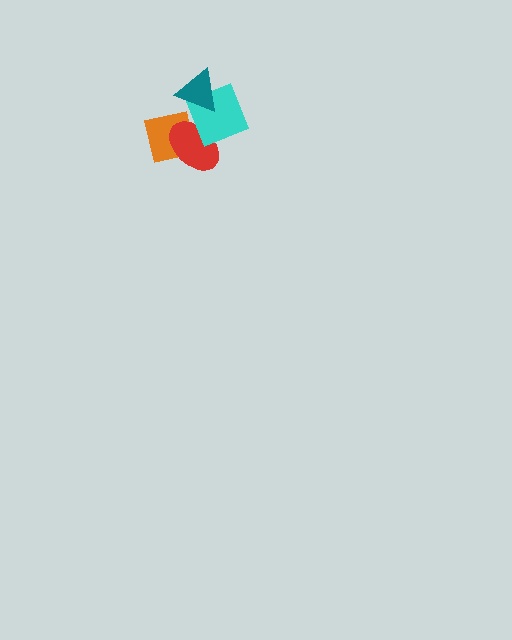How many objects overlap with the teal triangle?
1 object overlaps with the teal triangle.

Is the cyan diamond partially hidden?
Yes, it is partially covered by another shape.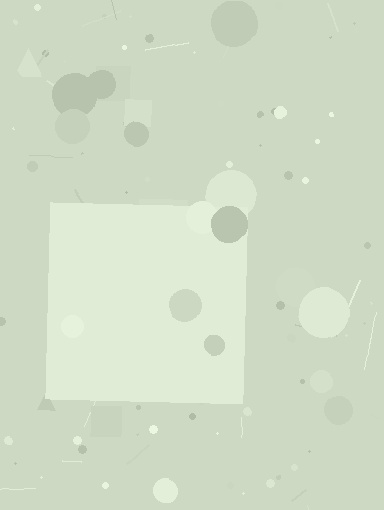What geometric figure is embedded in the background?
A square is embedded in the background.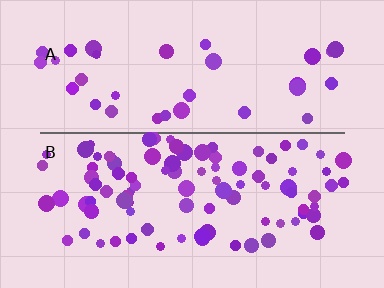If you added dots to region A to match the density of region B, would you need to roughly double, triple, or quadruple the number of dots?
Approximately triple.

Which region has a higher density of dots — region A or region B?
B (the bottom).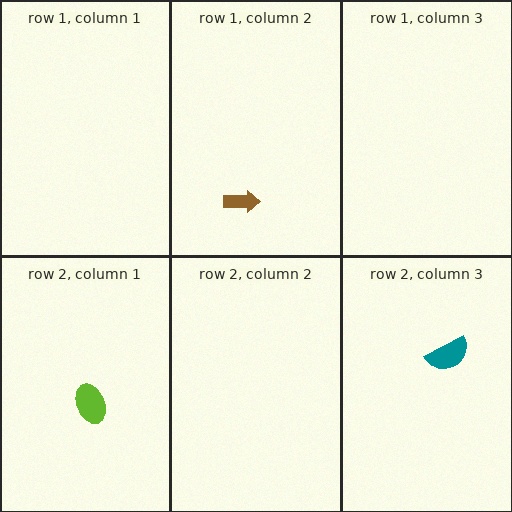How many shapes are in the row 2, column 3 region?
1.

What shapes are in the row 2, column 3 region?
The teal semicircle.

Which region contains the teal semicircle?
The row 2, column 3 region.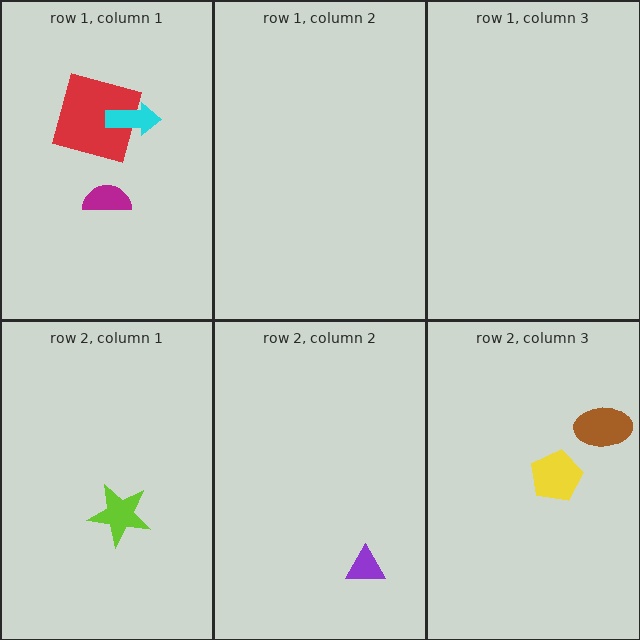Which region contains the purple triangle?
The row 2, column 2 region.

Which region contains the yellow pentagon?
The row 2, column 3 region.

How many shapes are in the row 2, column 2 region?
1.